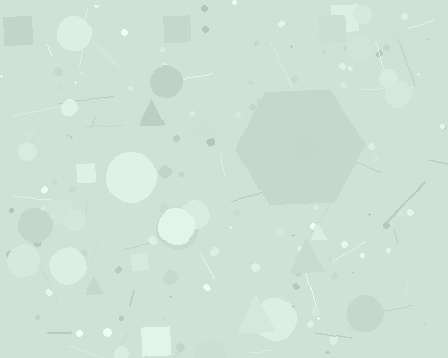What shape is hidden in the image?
A hexagon is hidden in the image.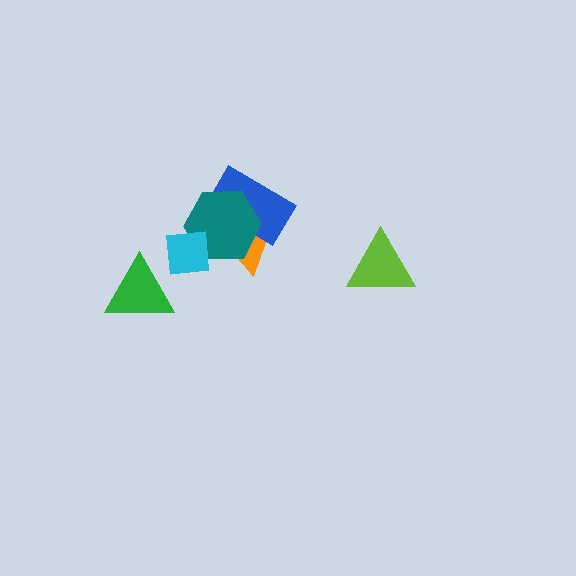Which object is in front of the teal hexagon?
The cyan square is in front of the teal hexagon.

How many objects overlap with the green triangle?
0 objects overlap with the green triangle.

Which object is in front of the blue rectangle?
The teal hexagon is in front of the blue rectangle.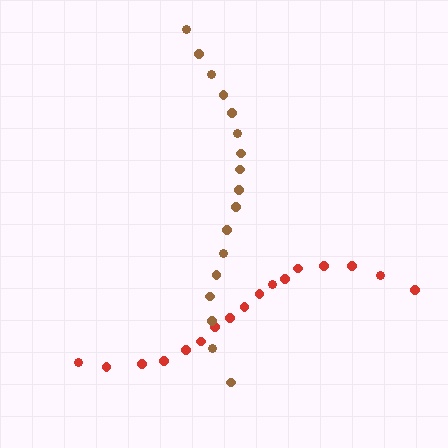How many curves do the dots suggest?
There are 2 distinct paths.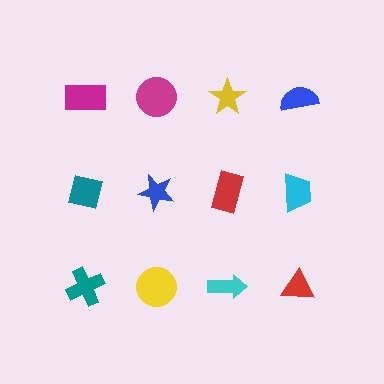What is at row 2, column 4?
A cyan trapezoid.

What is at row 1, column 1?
A magenta rectangle.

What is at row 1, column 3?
A yellow star.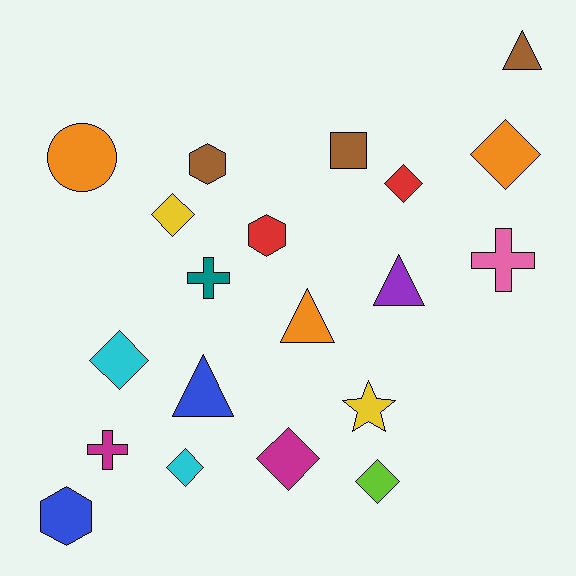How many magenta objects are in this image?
There are 2 magenta objects.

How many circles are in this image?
There is 1 circle.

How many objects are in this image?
There are 20 objects.